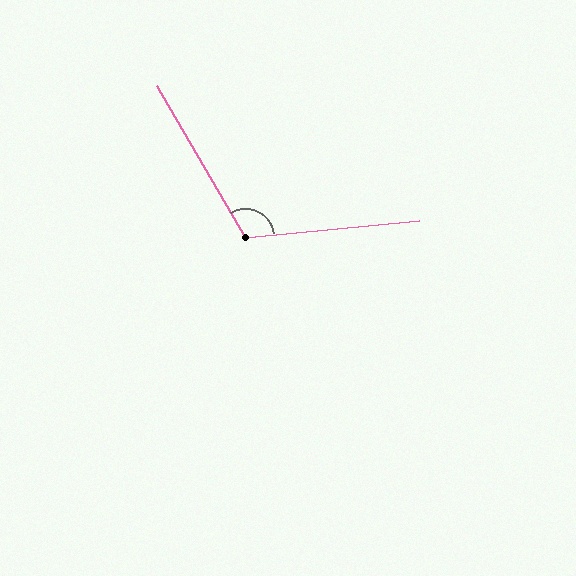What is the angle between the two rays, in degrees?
Approximately 115 degrees.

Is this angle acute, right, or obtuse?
It is obtuse.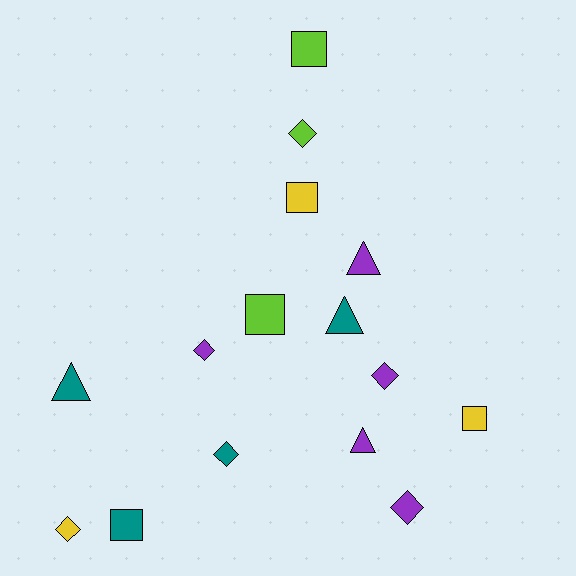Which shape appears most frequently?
Diamond, with 6 objects.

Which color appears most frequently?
Purple, with 5 objects.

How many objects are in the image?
There are 15 objects.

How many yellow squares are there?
There are 2 yellow squares.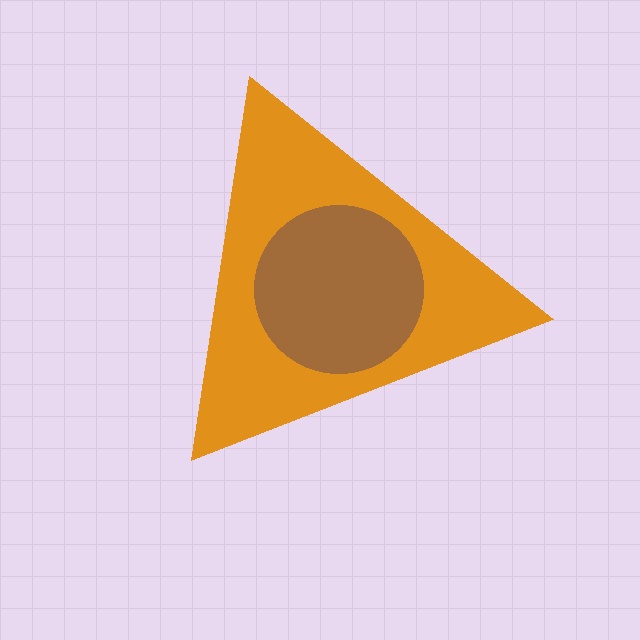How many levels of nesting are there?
2.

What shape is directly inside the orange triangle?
The brown circle.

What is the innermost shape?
The brown circle.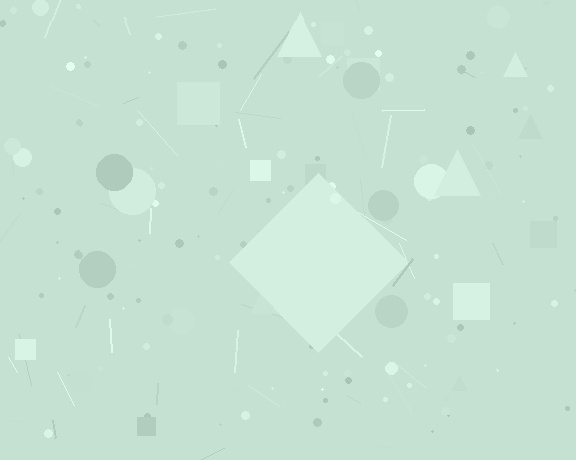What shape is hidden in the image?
A diamond is hidden in the image.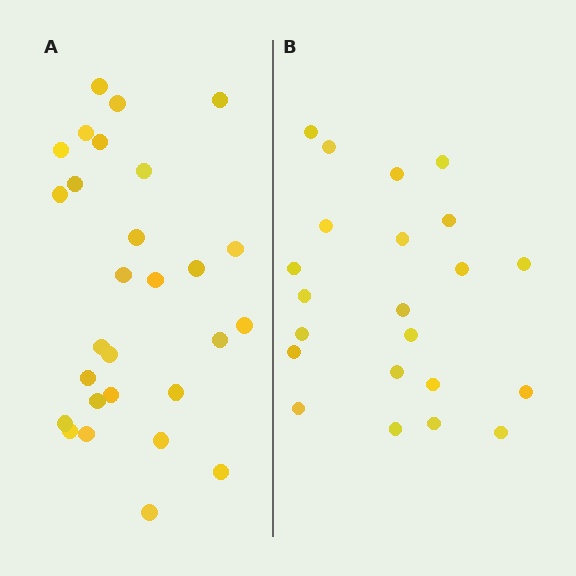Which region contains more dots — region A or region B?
Region A (the left region) has more dots.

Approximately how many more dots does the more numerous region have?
Region A has about 6 more dots than region B.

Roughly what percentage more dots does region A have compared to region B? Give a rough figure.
About 25% more.